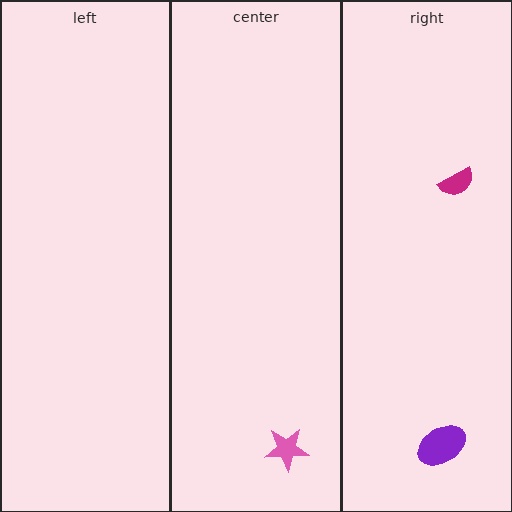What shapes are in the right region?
The purple ellipse, the magenta semicircle.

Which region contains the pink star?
The center region.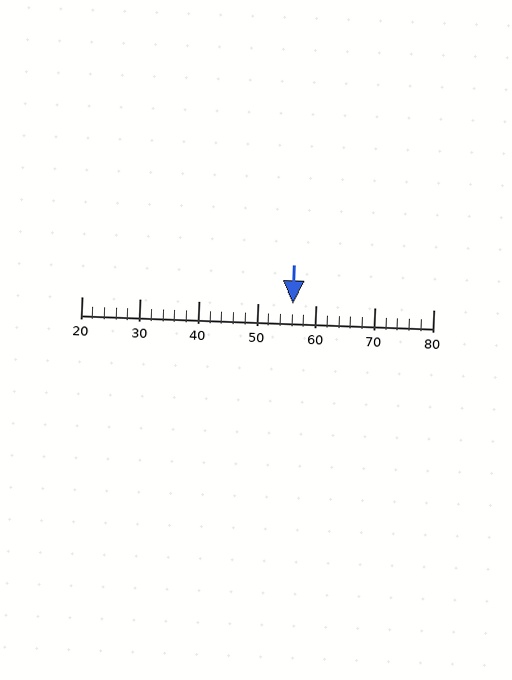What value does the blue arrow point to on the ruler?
The blue arrow points to approximately 56.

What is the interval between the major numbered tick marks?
The major tick marks are spaced 10 units apart.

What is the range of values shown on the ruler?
The ruler shows values from 20 to 80.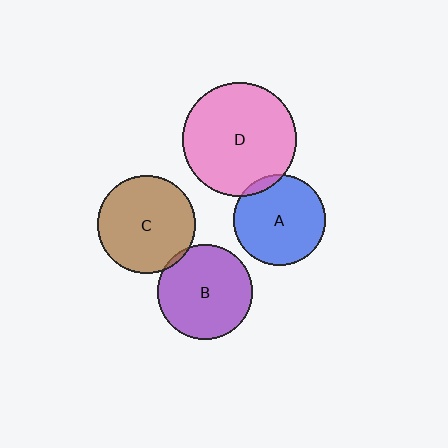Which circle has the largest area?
Circle D (pink).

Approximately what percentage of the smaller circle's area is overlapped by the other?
Approximately 5%.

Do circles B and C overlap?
Yes.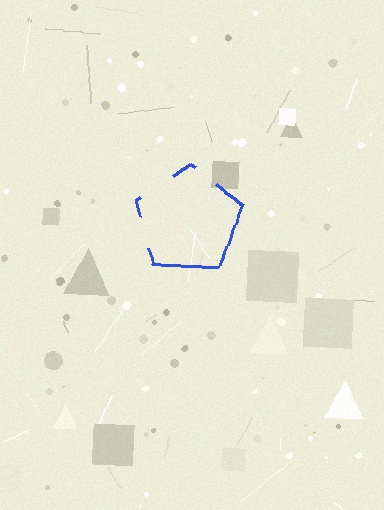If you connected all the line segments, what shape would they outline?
They would outline a pentagon.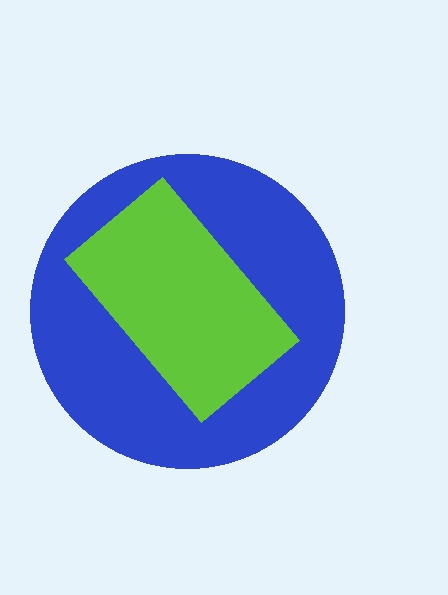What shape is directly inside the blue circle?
The lime rectangle.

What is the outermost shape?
The blue circle.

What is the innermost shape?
The lime rectangle.